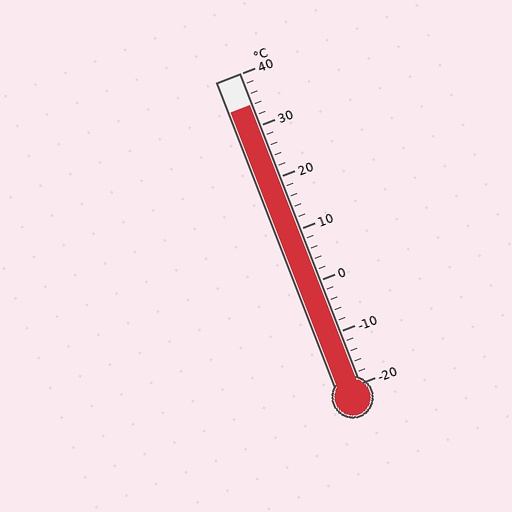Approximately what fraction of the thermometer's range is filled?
The thermometer is filled to approximately 90% of its range.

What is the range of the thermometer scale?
The thermometer scale ranges from -20°C to 40°C.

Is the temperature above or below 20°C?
The temperature is above 20°C.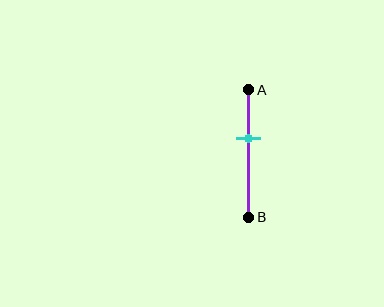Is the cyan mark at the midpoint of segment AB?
No, the mark is at about 40% from A, not at the 50% midpoint.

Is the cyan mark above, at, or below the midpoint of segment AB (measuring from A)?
The cyan mark is above the midpoint of segment AB.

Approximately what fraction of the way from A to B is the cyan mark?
The cyan mark is approximately 40% of the way from A to B.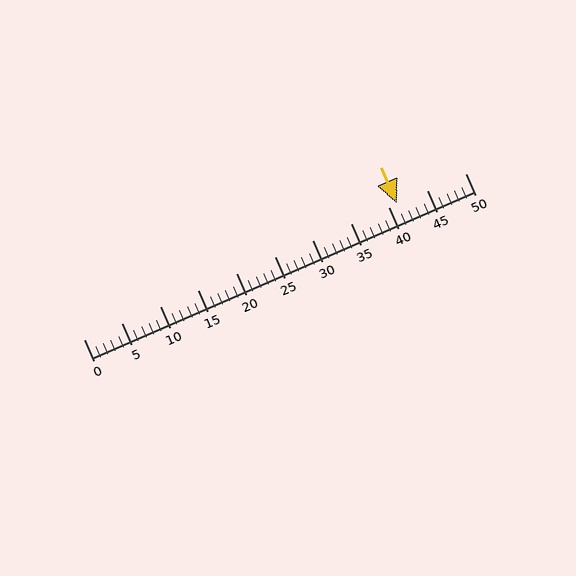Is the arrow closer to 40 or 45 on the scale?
The arrow is closer to 40.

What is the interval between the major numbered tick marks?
The major tick marks are spaced 5 units apart.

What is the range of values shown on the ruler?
The ruler shows values from 0 to 50.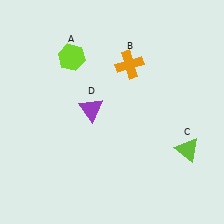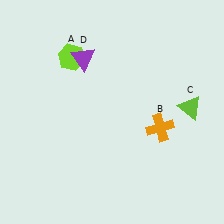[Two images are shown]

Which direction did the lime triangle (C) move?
The lime triangle (C) moved up.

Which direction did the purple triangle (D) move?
The purple triangle (D) moved up.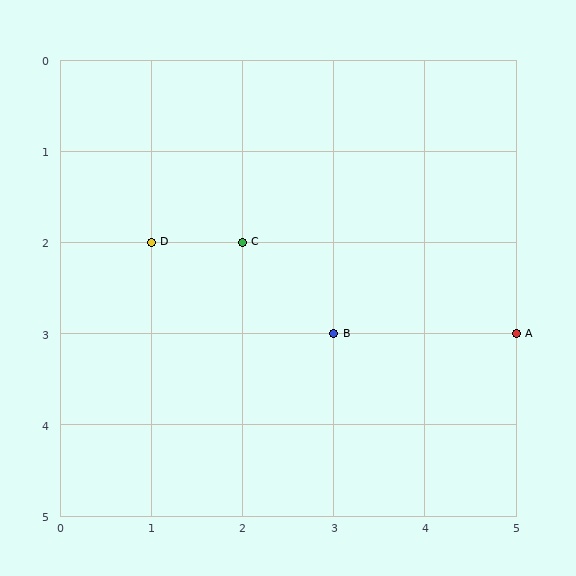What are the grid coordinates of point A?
Point A is at grid coordinates (5, 3).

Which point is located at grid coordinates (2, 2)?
Point C is at (2, 2).